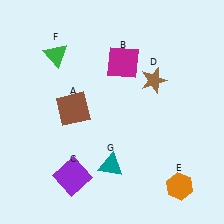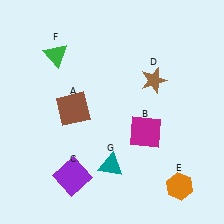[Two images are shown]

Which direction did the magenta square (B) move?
The magenta square (B) moved down.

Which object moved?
The magenta square (B) moved down.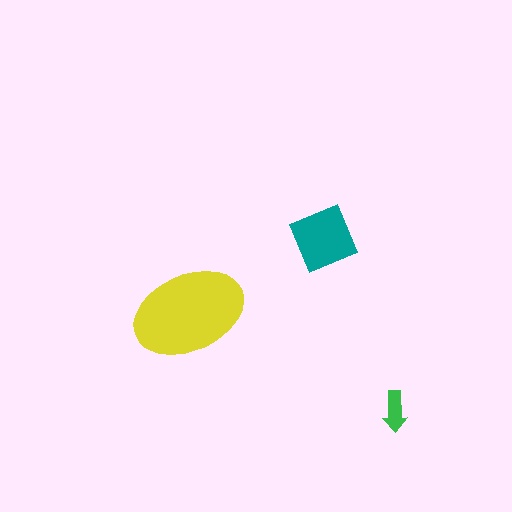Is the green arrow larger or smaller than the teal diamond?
Smaller.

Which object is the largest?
The yellow ellipse.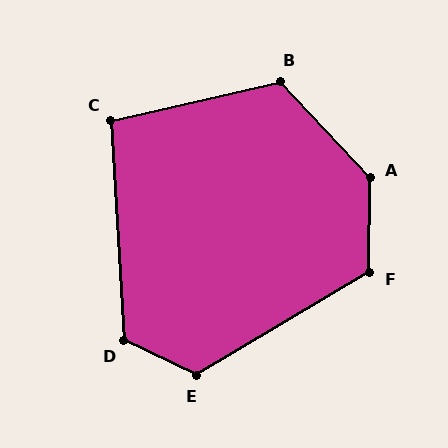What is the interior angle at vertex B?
Approximately 120 degrees (obtuse).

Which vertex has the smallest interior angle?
C, at approximately 100 degrees.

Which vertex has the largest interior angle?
A, at approximately 137 degrees.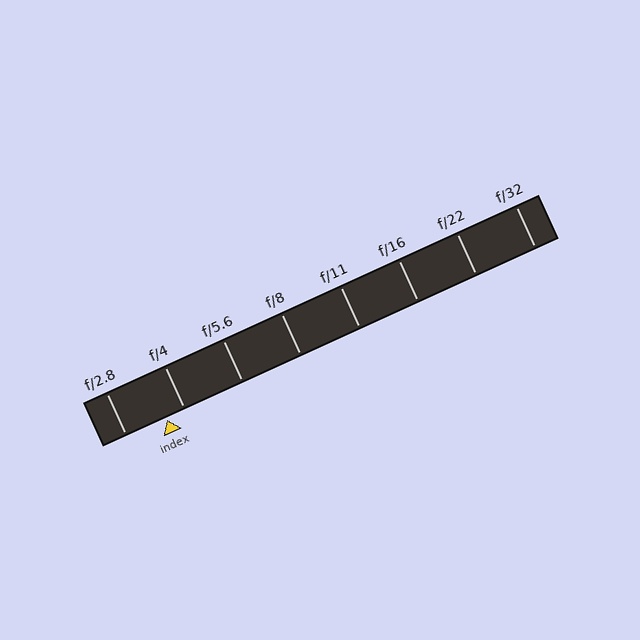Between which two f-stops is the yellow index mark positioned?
The index mark is between f/2.8 and f/4.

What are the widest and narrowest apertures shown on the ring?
The widest aperture shown is f/2.8 and the narrowest is f/32.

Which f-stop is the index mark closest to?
The index mark is closest to f/4.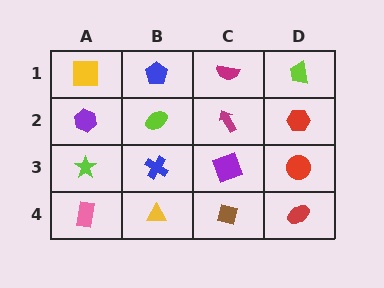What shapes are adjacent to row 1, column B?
A lime ellipse (row 2, column B), a yellow square (row 1, column A), a magenta semicircle (row 1, column C).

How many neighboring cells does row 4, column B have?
3.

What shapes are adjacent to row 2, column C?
A magenta semicircle (row 1, column C), a purple square (row 3, column C), a lime ellipse (row 2, column B), a red hexagon (row 2, column D).